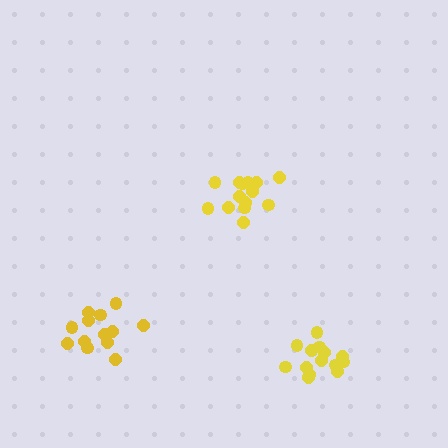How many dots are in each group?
Group 1: 13 dots, Group 2: 15 dots, Group 3: 14 dots (42 total).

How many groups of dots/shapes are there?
There are 3 groups.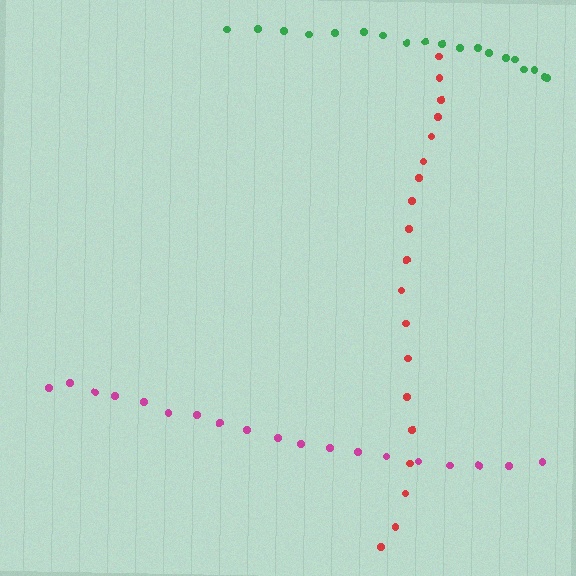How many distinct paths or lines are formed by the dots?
There are 3 distinct paths.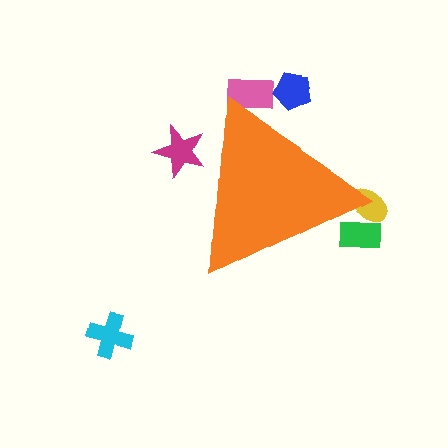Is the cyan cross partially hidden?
No, the cyan cross is fully visible.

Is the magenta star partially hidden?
Yes, the magenta star is partially hidden behind the orange triangle.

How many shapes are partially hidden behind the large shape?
5 shapes are partially hidden.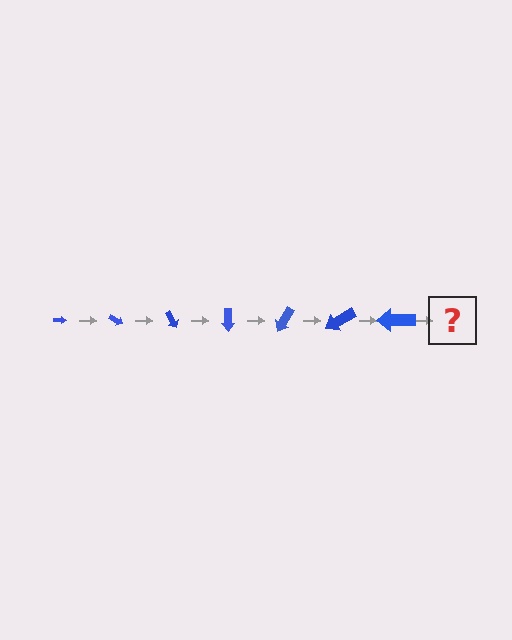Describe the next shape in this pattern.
It should be an arrow, larger than the previous one and rotated 210 degrees from the start.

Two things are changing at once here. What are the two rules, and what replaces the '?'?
The two rules are that the arrow grows larger each step and it rotates 30 degrees each step. The '?' should be an arrow, larger than the previous one and rotated 210 degrees from the start.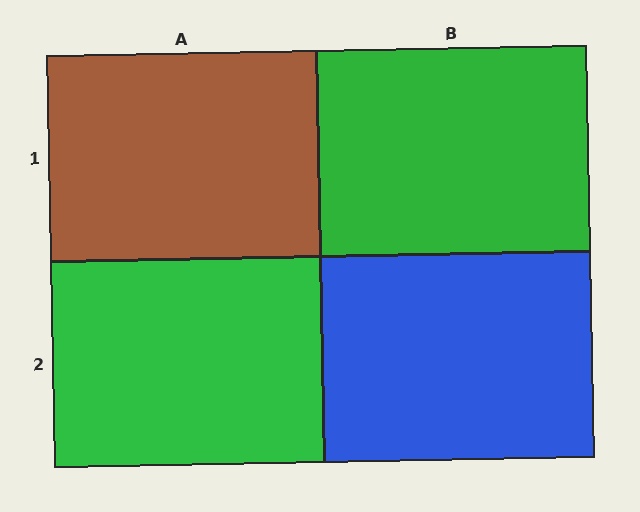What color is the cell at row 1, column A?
Brown.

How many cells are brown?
1 cell is brown.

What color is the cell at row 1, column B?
Green.